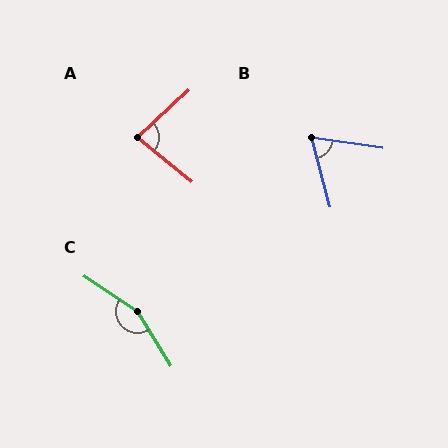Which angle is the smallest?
B, at approximately 67 degrees.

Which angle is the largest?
C, at approximately 155 degrees.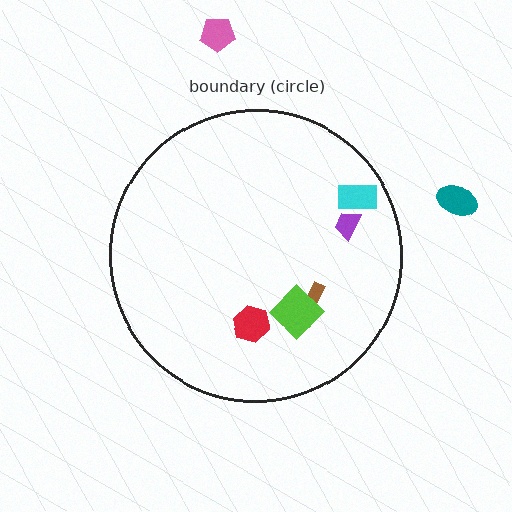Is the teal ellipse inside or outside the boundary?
Outside.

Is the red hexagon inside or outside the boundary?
Inside.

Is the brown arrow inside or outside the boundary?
Inside.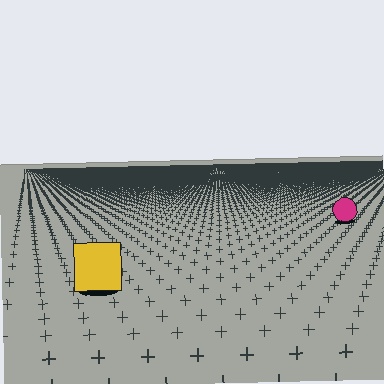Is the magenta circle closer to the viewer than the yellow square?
No. The yellow square is closer — you can tell from the texture gradient: the ground texture is coarser near it.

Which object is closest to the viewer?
The yellow square is closest. The texture marks near it are larger and more spread out.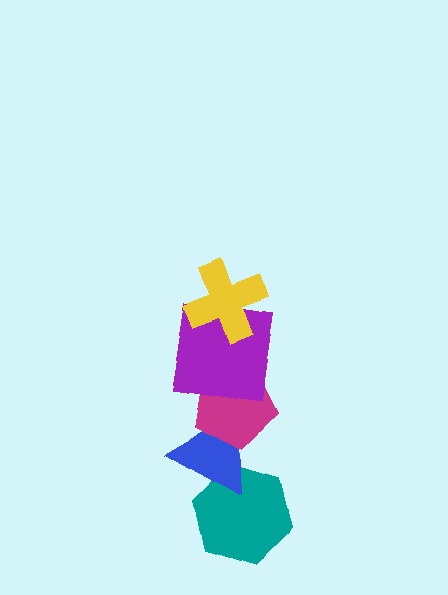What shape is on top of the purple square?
The yellow cross is on top of the purple square.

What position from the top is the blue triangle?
The blue triangle is 4th from the top.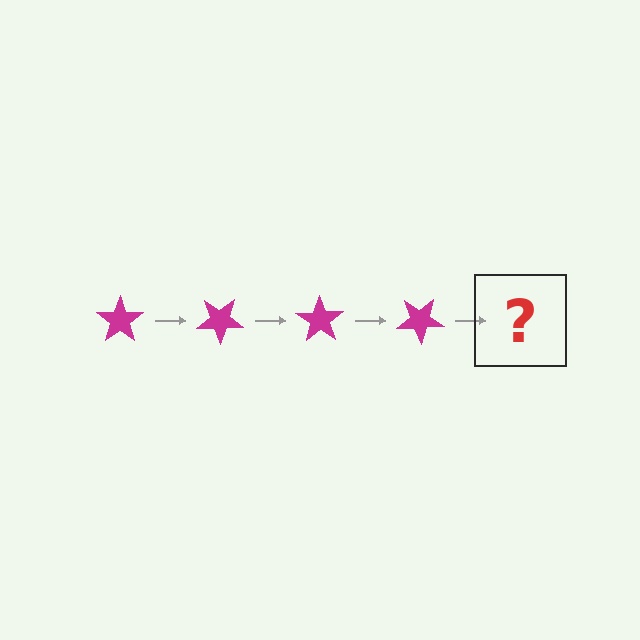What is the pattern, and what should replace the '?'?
The pattern is that the star rotates 35 degrees each step. The '?' should be a magenta star rotated 140 degrees.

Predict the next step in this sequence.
The next step is a magenta star rotated 140 degrees.